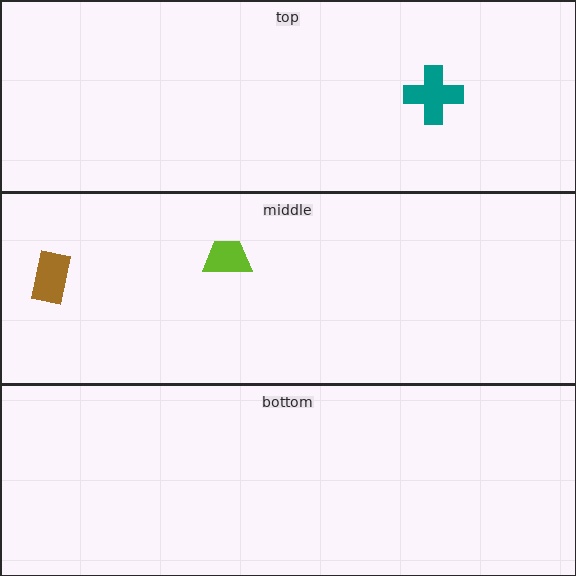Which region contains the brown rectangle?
The middle region.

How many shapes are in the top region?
1.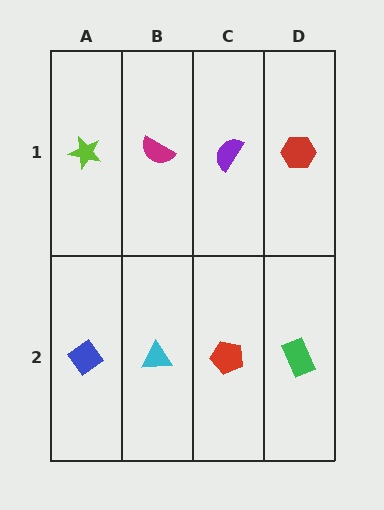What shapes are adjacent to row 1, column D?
A green rectangle (row 2, column D), a purple semicircle (row 1, column C).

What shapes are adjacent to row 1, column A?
A blue diamond (row 2, column A), a magenta semicircle (row 1, column B).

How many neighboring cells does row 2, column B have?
3.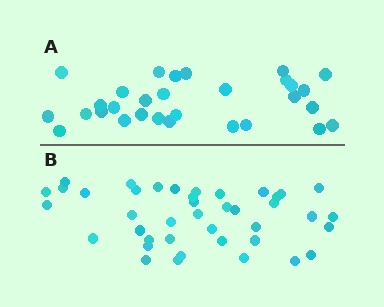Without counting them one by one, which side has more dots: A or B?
Region B (the bottom region) has more dots.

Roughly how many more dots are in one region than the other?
Region B has roughly 12 or so more dots than region A.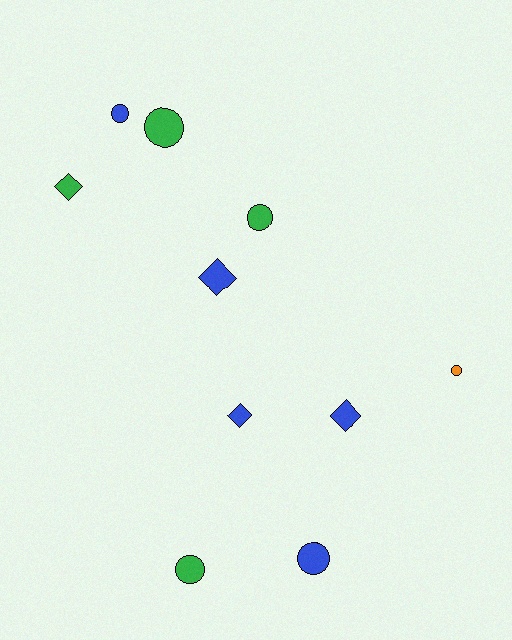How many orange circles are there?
There is 1 orange circle.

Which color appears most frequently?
Blue, with 5 objects.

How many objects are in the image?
There are 10 objects.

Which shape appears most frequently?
Circle, with 6 objects.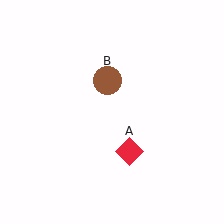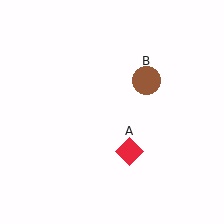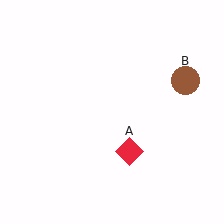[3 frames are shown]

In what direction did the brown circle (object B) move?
The brown circle (object B) moved right.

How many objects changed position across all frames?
1 object changed position: brown circle (object B).